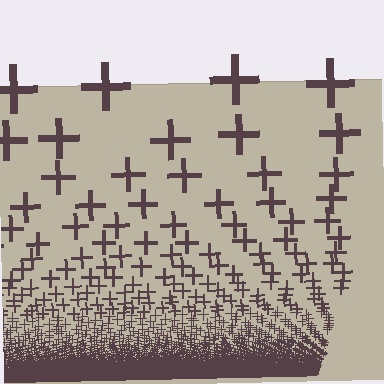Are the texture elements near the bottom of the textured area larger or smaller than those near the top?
Smaller. The gradient is inverted — elements near the bottom are smaller and denser.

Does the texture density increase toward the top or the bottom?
Density increases toward the bottom.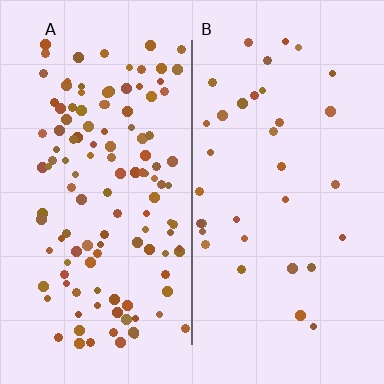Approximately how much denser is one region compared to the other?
Approximately 3.6× — region A over region B.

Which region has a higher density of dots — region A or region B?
A (the left).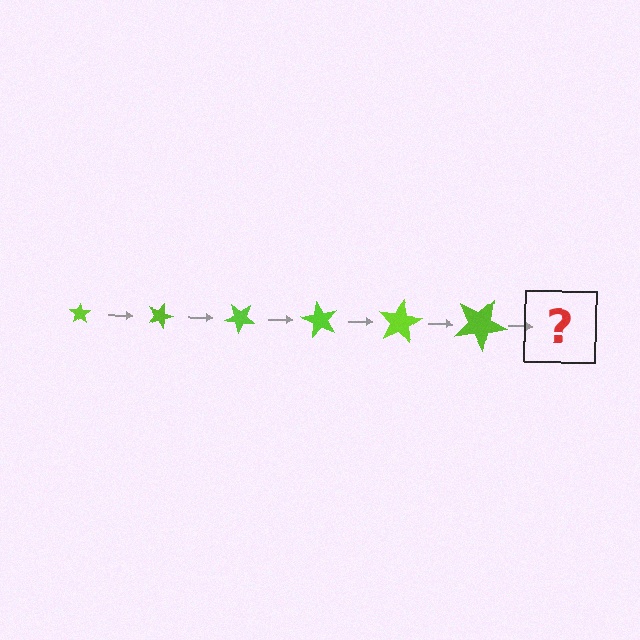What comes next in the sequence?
The next element should be a star, larger than the previous one and rotated 120 degrees from the start.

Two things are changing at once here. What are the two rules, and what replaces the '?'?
The two rules are that the star grows larger each step and it rotates 20 degrees each step. The '?' should be a star, larger than the previous one and rotated 120 degrees from the start.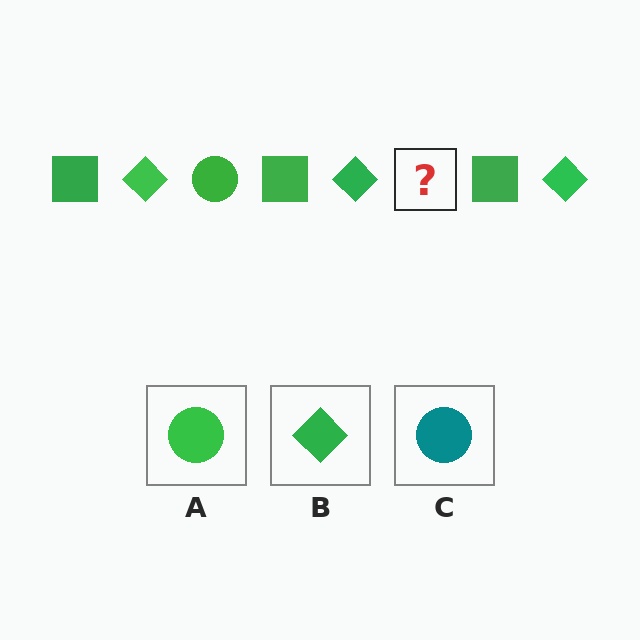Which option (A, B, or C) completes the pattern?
A.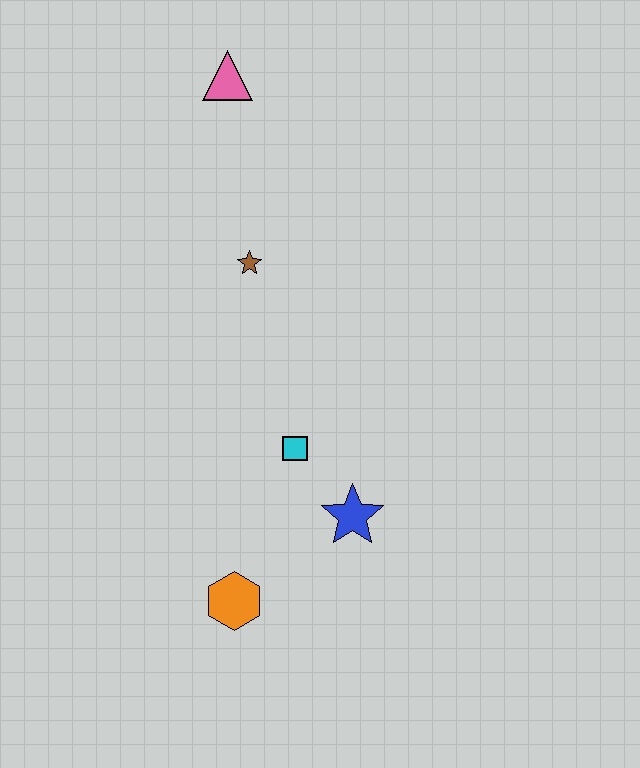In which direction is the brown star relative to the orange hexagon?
The brown star is above the orange hexagon.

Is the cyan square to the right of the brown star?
Yes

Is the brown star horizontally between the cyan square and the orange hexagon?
Yes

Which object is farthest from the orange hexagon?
The pink triangle is farthest from the orange hexagon.